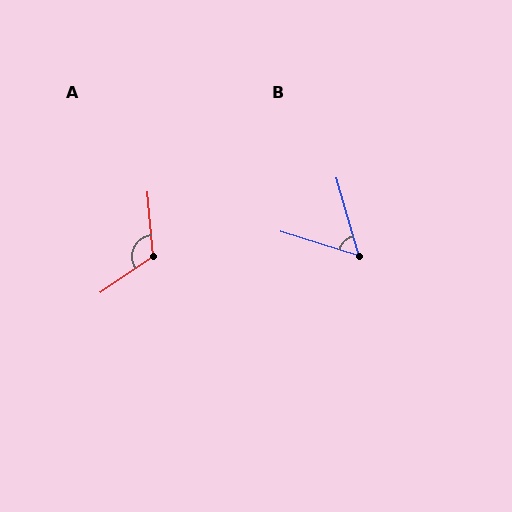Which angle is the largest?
A, at approximately 120 degrees.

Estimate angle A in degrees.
Approximately 120 degrees.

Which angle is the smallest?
B, at approximately 57 degrees.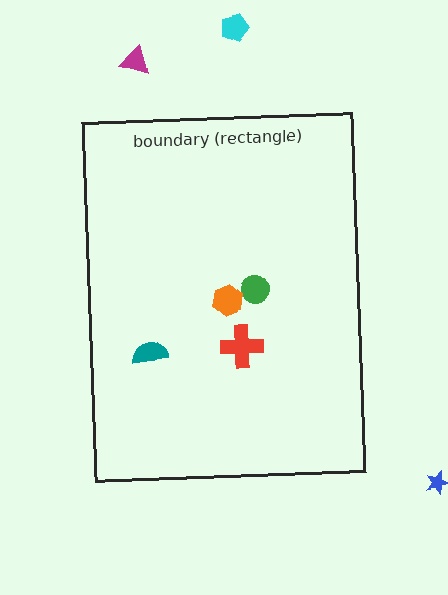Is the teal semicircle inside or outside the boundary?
Inside.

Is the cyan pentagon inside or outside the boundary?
Outside.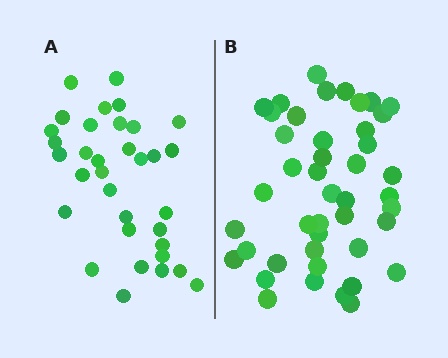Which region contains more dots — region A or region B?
Region B (the right region) has more dots.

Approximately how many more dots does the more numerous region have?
Region B has roughly 10 or so more dots than region A.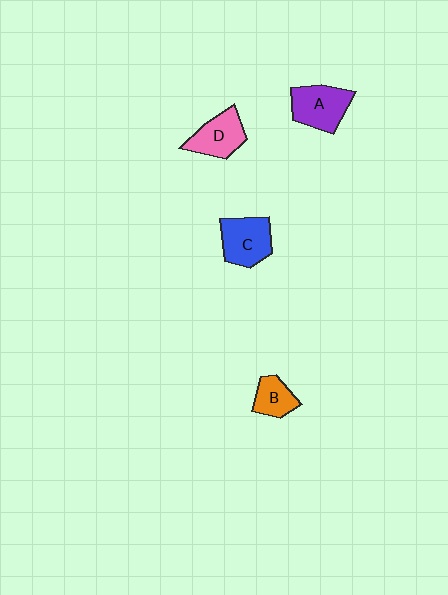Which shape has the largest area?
Shape C (blue).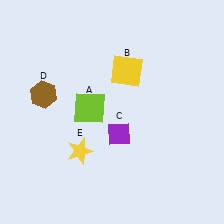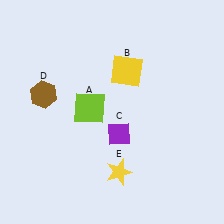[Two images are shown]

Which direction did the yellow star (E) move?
The yellow star (E) moved right.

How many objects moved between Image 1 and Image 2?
1 object moved between the two images.